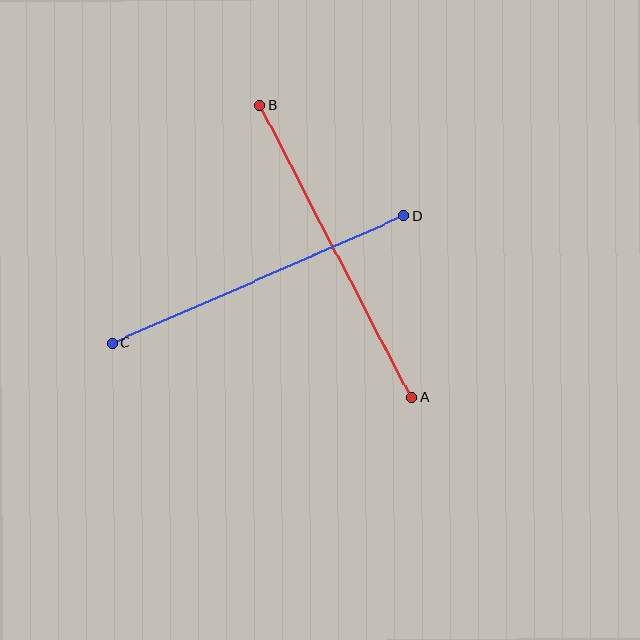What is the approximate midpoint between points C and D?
The midpoint is at approximately (258, 279) pixels.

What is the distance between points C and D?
The distance is approximately 318 pixels.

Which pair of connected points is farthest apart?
Points A and B are farthest apart.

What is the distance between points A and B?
The distance is approximately 329 pixels.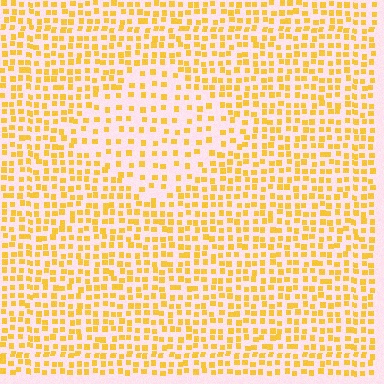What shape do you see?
I see a diamond.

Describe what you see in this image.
The image contains small yellow elements arranged at two different densities. A diamond-shaped region is visible where the elements are less densely packed than the surrounding area.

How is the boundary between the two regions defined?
The boundary is defined by a change in element density (approximately 1.9x ratio). All elements are the same color, size, and shape.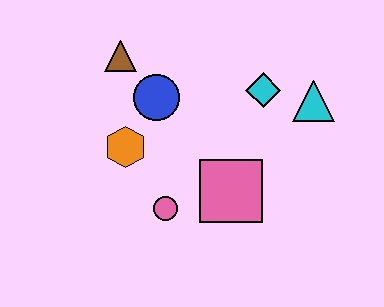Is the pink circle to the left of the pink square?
Yes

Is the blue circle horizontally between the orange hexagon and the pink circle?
Yes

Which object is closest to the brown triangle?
The blue circle is closest to the brown triangle.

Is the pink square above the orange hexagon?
No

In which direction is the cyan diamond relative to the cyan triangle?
The cyan diamond is to the left of the cyan triangle.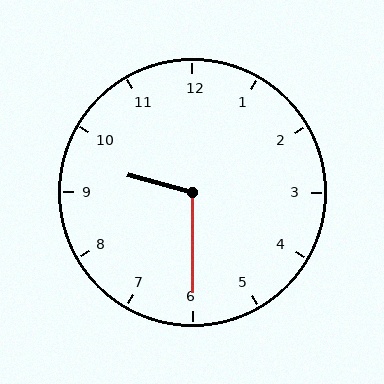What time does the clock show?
9:30.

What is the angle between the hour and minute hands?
Approximately 105 degrees.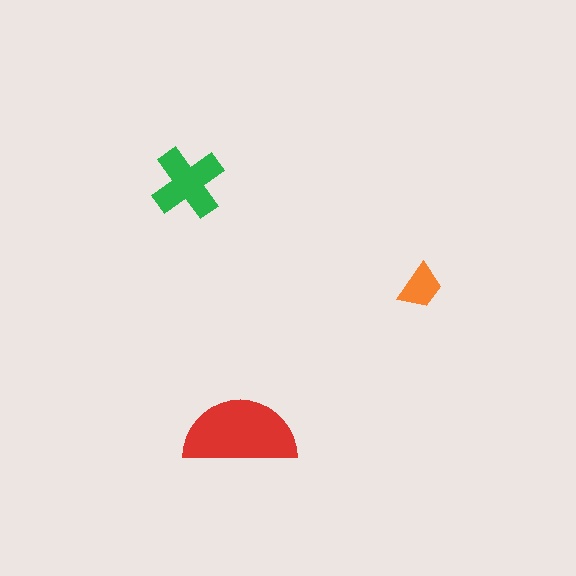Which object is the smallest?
The orange trapezoid.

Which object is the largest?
The red semicircle.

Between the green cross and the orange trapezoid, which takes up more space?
The green cross.